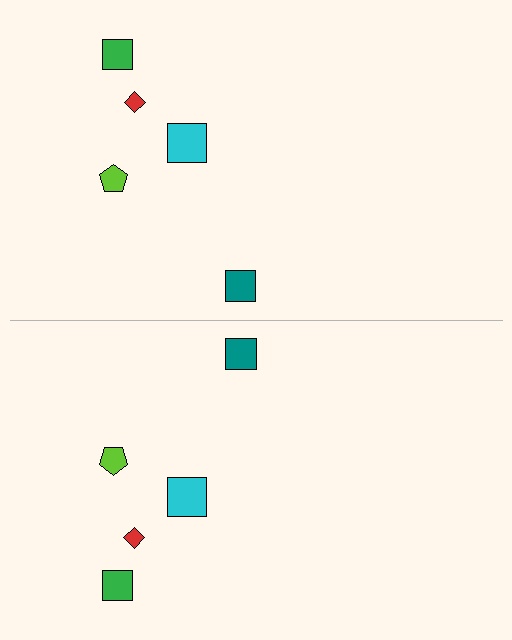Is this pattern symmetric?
Yes, this pattern has bilateral (reflection) symmetry.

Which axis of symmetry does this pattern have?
The pattern has a horizontal axis of symmetry running through the center of the image.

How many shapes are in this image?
There are 10 shapes in this image.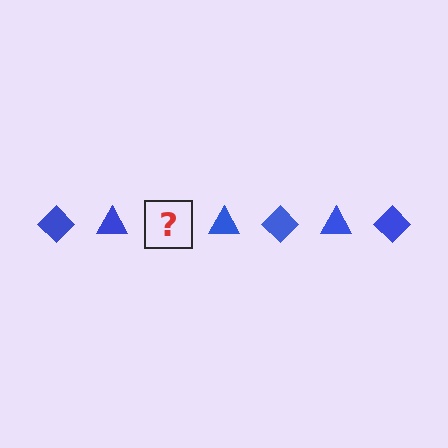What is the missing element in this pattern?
The missing element is a blue diamond.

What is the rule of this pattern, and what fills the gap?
The rule is that the pattern cycles through diamond, triangle shapes in blue. The gap should be filled with a blue diamond.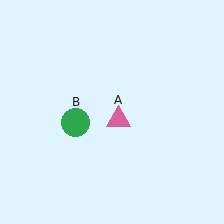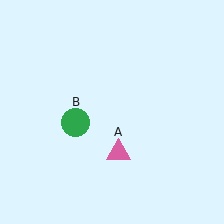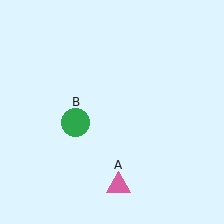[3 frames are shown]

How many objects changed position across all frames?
1 object changed position: pink triangle (object A).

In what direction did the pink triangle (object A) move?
The pink triangle (object A) moved down.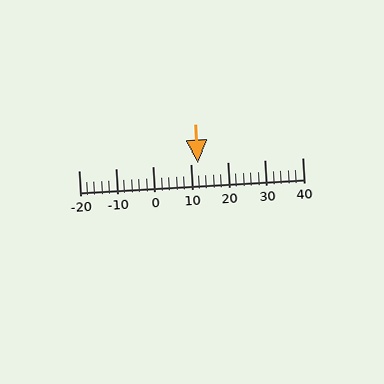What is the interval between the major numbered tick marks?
The major tick marks are spaced 10 units apart.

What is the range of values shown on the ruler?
The ruler shows values from -20 to 40.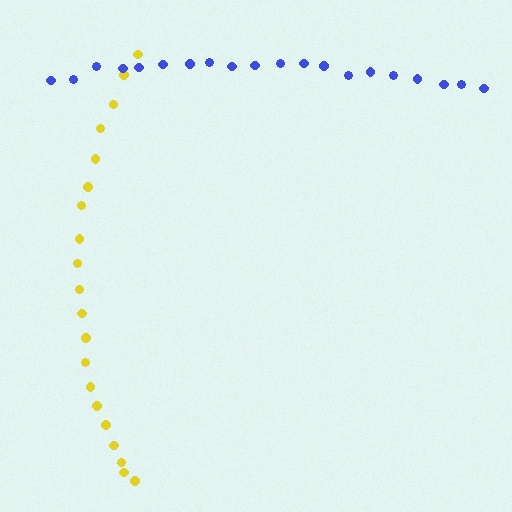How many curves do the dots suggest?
There are 2 distinct paths.